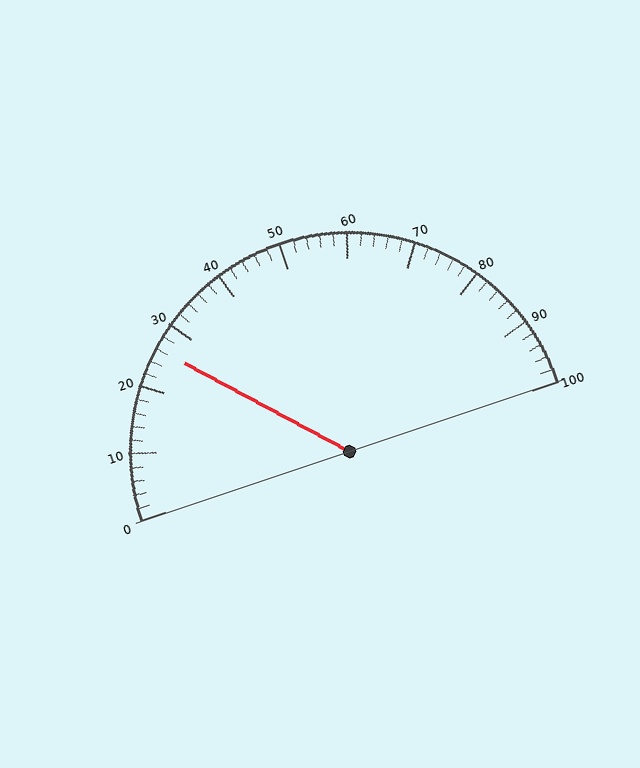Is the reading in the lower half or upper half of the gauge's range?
The reading is in the lower half of the range (0 to 100).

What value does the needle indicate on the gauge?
The needle indicates approximately 26.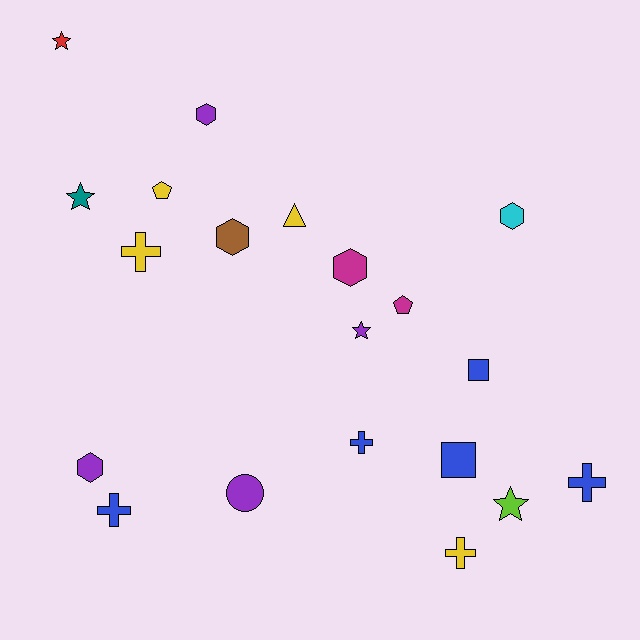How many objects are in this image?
There are 20 objects.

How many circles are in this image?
There is 1 circle.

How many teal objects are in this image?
There is 1 teal object.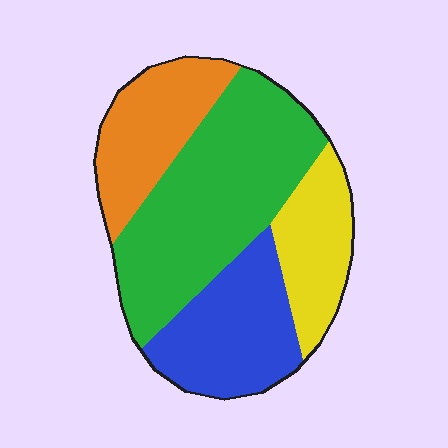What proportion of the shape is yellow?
Yellow covers 16% of the shape.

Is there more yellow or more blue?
Blue.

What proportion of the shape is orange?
Orange takes up about one fifth (1/5) of the shape.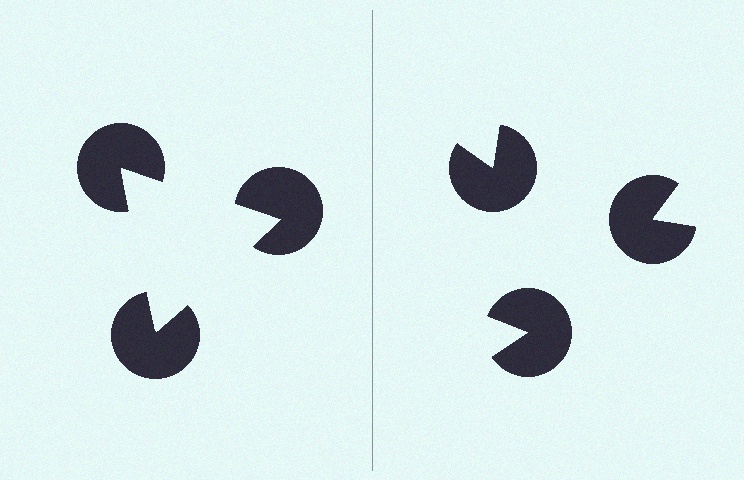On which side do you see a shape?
An illusory triangle appears on the left side. On the right side the wedge cuts are rotated, so no coherent shape forms.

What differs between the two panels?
The pac-man discs are positioned identically on both sides; only the wedge orientations differ. On the left they align to a triangle; on the right they are misaligned.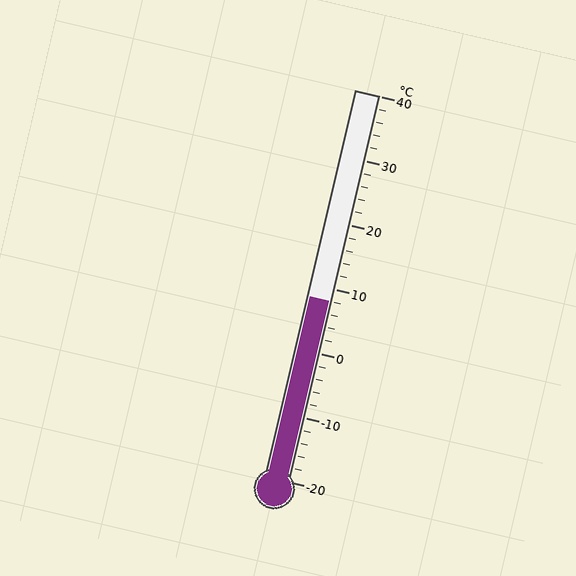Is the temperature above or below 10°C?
The temperature is below 10°C.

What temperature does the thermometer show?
The thermometer shows approximately 8°C.